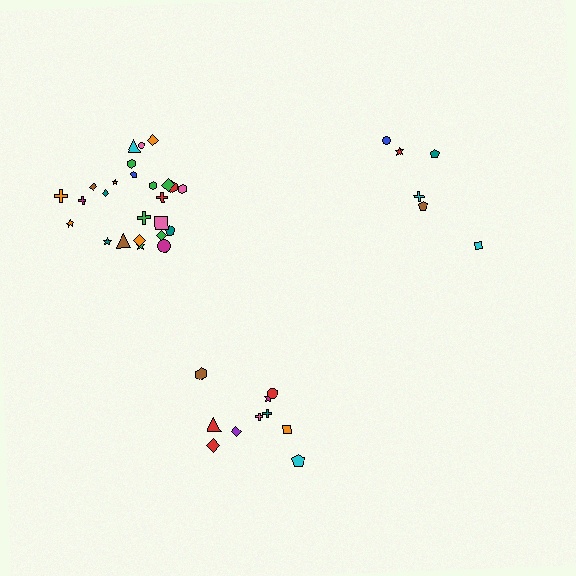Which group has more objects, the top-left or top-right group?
The top-left group.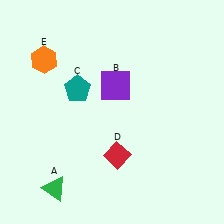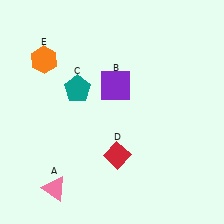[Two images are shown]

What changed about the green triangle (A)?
In Image 1, A is green. In Image 2, it changed to pink.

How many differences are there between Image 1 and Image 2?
There is 1 difference between the two images.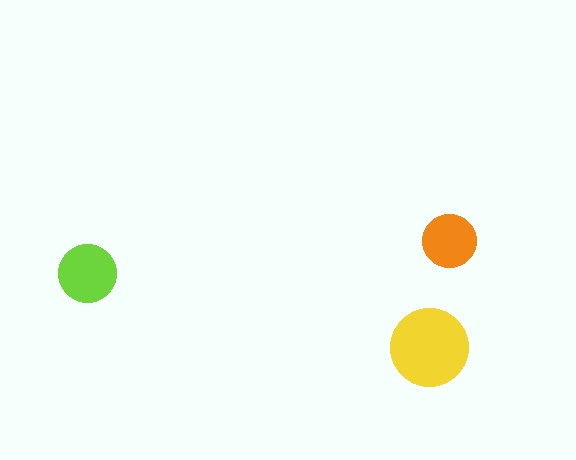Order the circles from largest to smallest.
the yellow one, the lime one, the orange one.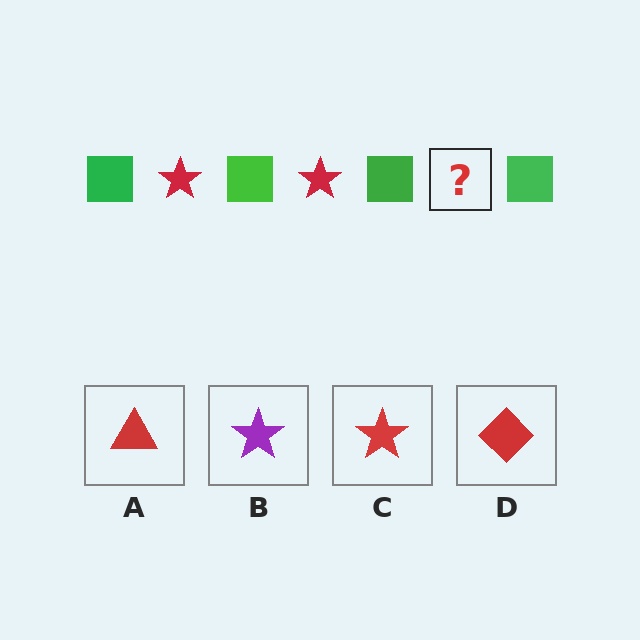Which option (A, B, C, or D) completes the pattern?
C.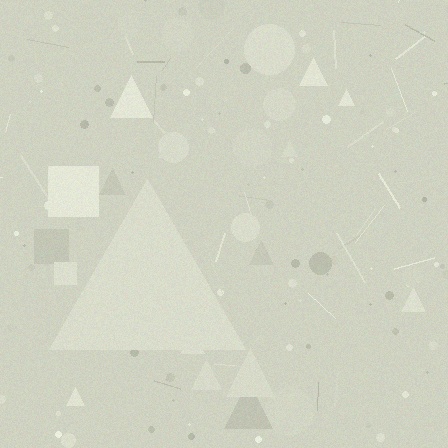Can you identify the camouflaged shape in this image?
The camouflaged shape is a triangle.